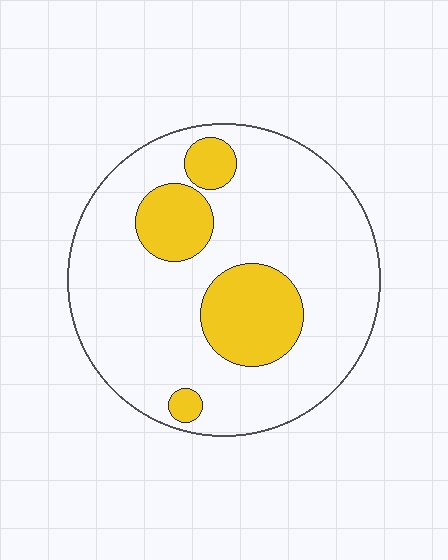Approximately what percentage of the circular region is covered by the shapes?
Approximately 20%.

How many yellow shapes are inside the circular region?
4.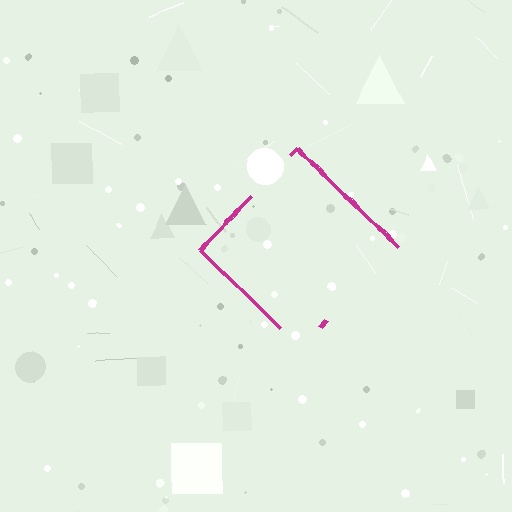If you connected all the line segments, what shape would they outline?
They would outline a diamond.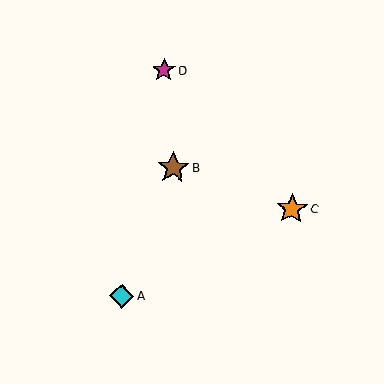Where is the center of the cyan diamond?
The center of the cyan diamond is at (122, 296).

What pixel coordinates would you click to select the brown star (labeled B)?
Click at (173, 168) to select the brown star B.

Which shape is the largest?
The brown star (labeled B) is the largest.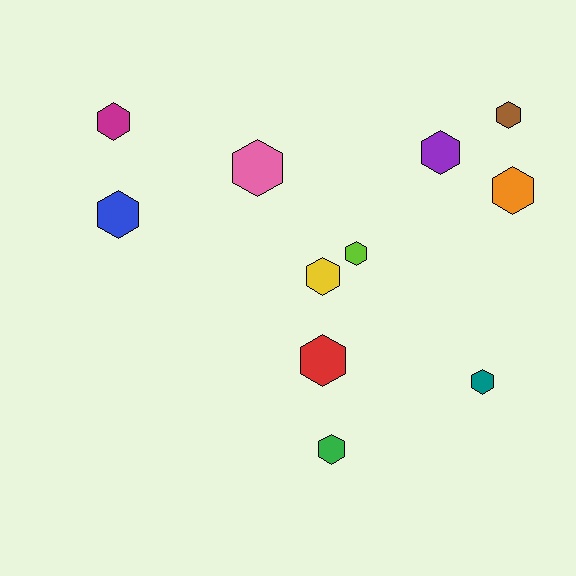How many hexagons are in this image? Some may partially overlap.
There are 11 hexagons.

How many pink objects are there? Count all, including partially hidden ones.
There is 1 pink object.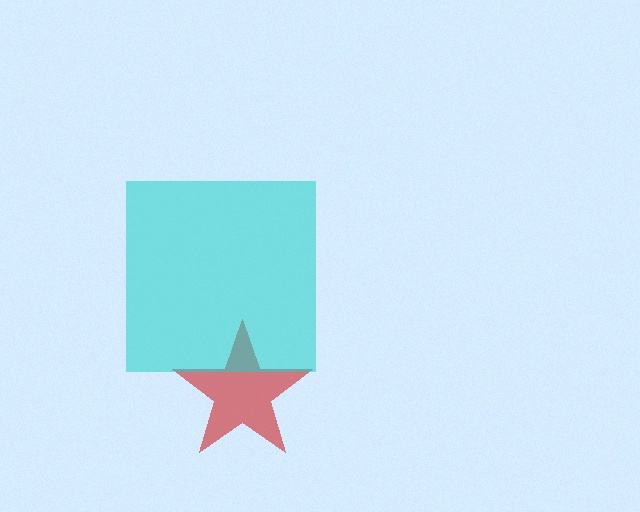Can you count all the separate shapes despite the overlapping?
Yes, there are 2 separate shapes.